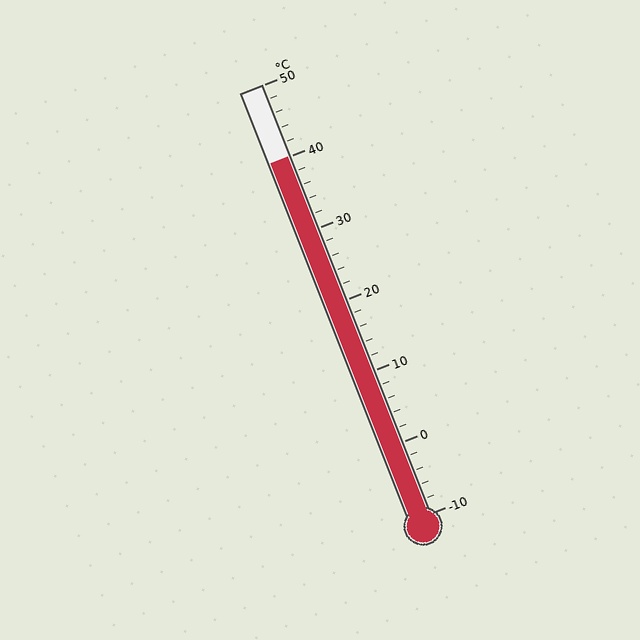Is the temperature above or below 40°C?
The temperature is at 40°C.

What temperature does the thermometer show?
The thermometer shows approximately 40°C.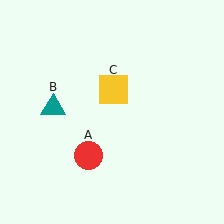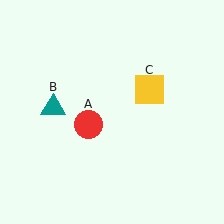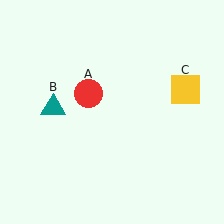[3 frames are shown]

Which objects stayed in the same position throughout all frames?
Teal triangle (object B) remained stationary.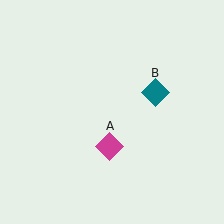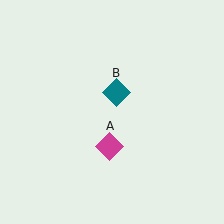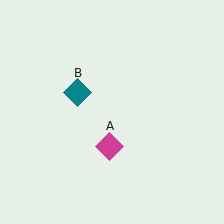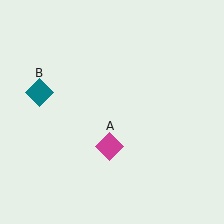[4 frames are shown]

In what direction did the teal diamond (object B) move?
The teal diamond (object B) moved left.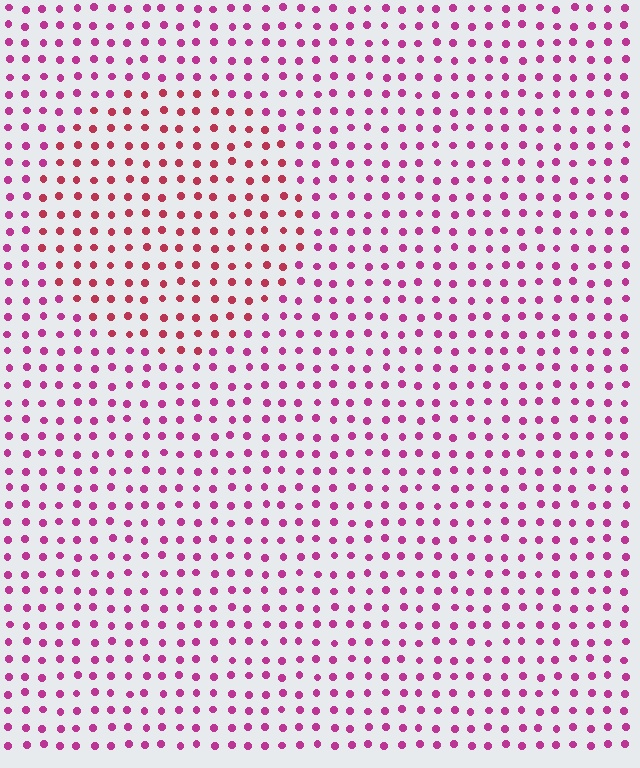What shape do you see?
I see a circle.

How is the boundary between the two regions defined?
The boundary is defined purely by a slight shift in hue (about 30 degrees). Spacing, size, and orientation are identical on both sides.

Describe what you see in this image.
The image is filled with small magenta elements in a uniform arrangement. A circle-shaped region is visible where the elements are tinted to a slightly different hue, forming a subtle color boundary.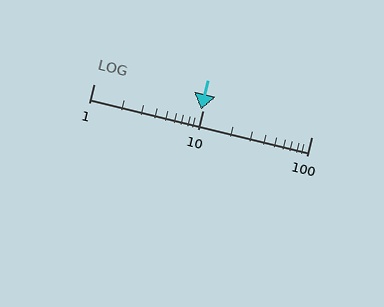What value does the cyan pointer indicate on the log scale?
The pointer indicates approximately 9.7.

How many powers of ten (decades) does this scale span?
The scale spans 2 decades, from 1 to 100.